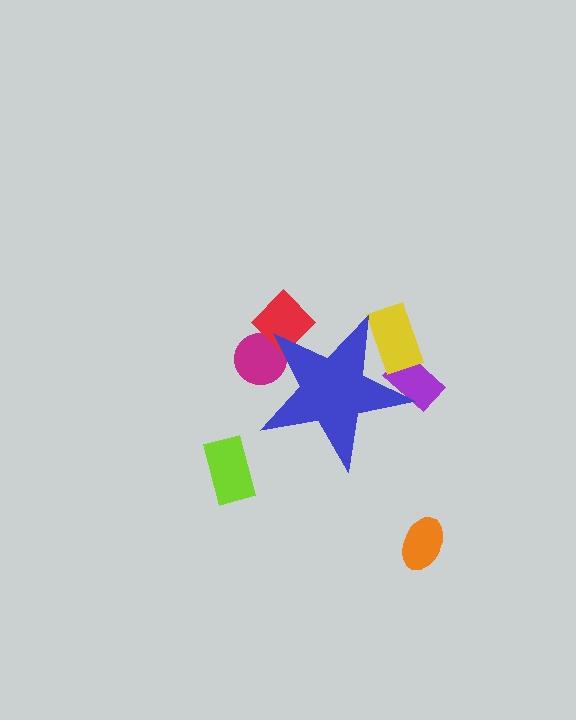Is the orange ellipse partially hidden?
No, the orange ellipse is fully visible.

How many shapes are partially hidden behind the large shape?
4 shapes are partially hidden.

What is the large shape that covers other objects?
A blue star.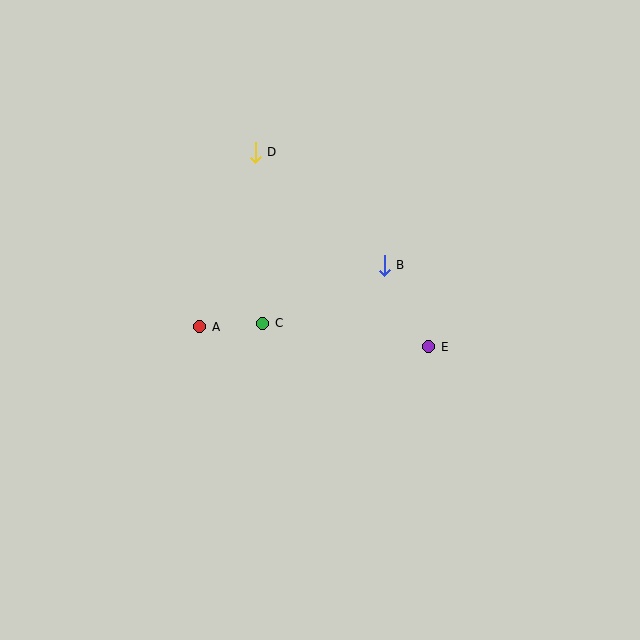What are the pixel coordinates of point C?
Point C is at (263, 323).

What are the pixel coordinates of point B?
Point B is at (384, 265).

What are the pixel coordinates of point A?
Point A is at (200, 327).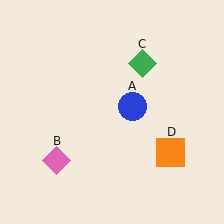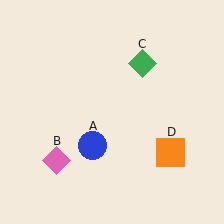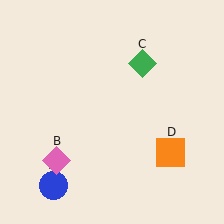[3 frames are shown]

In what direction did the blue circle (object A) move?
The blue circle (object A) moved down and to the left.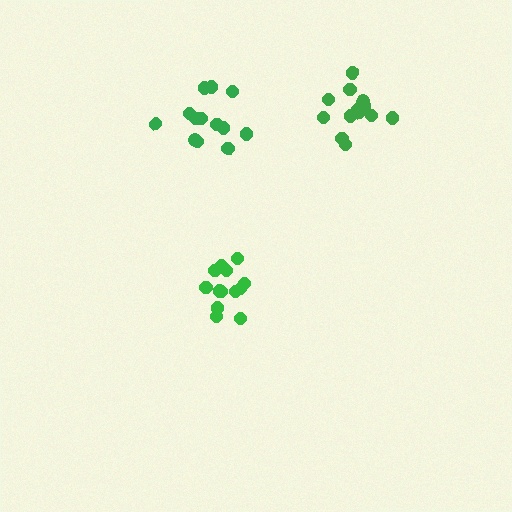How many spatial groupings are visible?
There are 3 spatial groupings.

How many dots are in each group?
Group 1: 13 dots, Group 2: 13 dots, Group 3: 13 dots (39 total).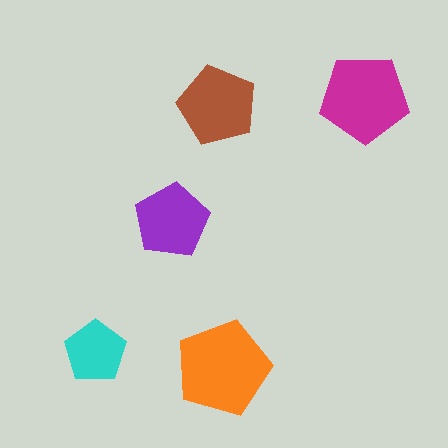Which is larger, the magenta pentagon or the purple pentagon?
The magenta one.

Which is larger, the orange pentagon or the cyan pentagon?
The orange one.